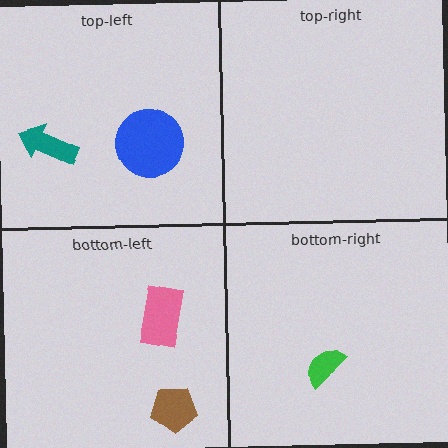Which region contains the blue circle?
The top-left region.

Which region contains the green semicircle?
The bottom-right region.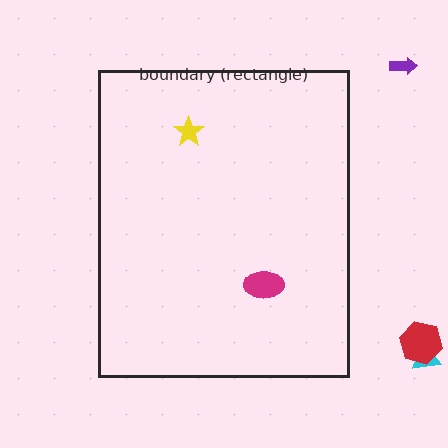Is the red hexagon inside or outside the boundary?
Outside.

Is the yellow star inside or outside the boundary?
Inside.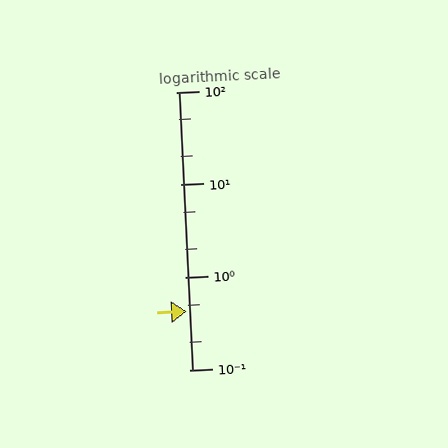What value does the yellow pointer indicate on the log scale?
The pointer indicates approximately 0.43.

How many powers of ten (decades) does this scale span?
The scale spans 3 decades, from 0.1 to 100.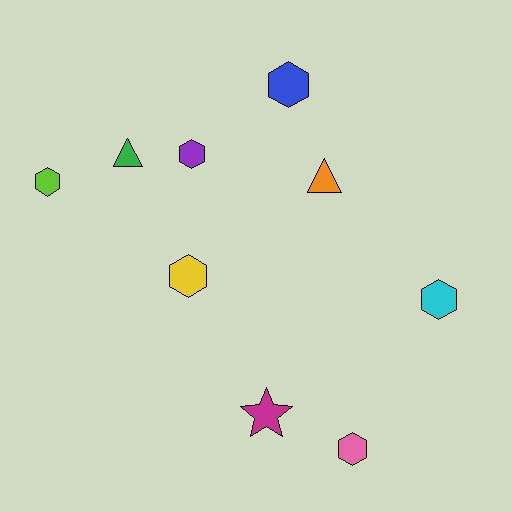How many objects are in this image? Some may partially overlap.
There are 9 objects.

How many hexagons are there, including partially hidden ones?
There are 6 hexagons.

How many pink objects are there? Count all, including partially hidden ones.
There is 1 pink object.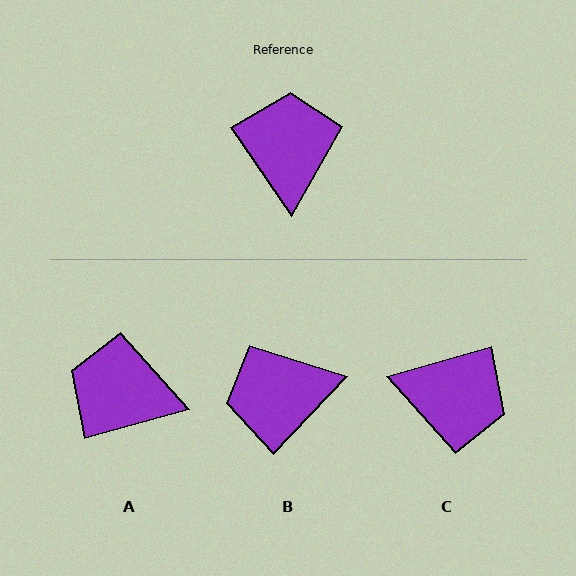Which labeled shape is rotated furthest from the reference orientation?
C, about 109 degrees away.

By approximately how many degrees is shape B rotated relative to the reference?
Approximately 102 degrees counter-clockwise.